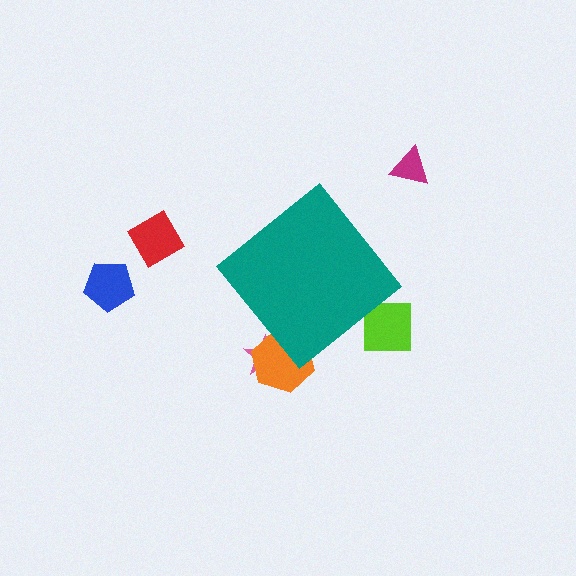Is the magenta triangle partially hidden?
No, the magenta triangle is fully visible.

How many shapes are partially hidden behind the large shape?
3 shapes are partially hidden.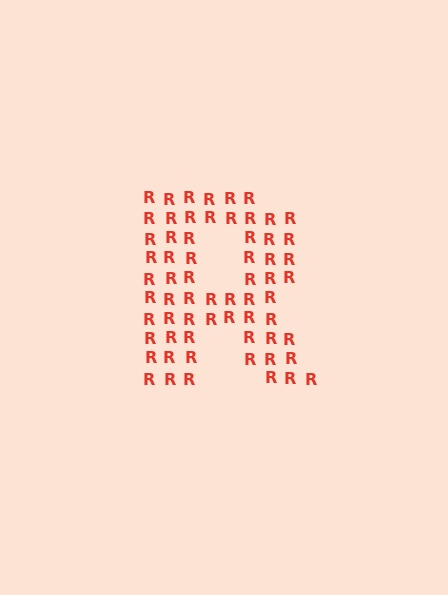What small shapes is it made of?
It is made of small letter R's.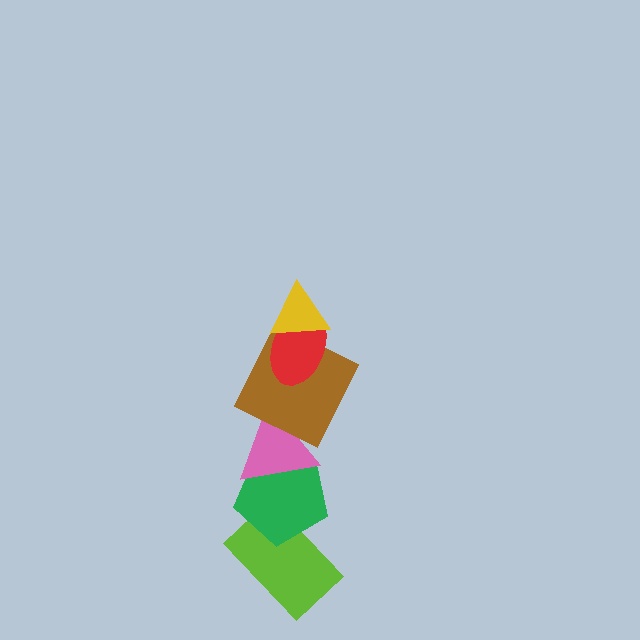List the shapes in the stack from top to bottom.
From top to bottom: the yellow triangle, the red ellipse, the brown square, the pink triangle, the green pentagon, the lime rectangle.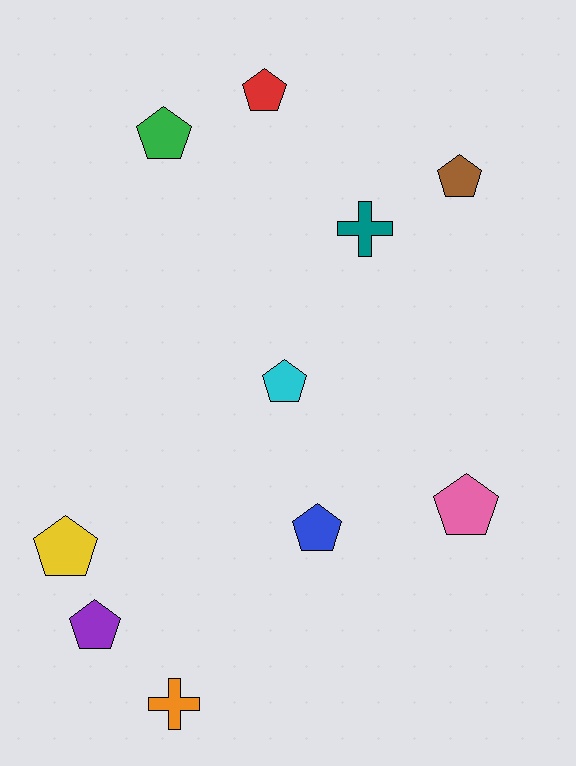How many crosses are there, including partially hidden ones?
There are 2 crosses.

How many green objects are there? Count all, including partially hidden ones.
There is 1 green object.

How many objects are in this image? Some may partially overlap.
There are 10 objects.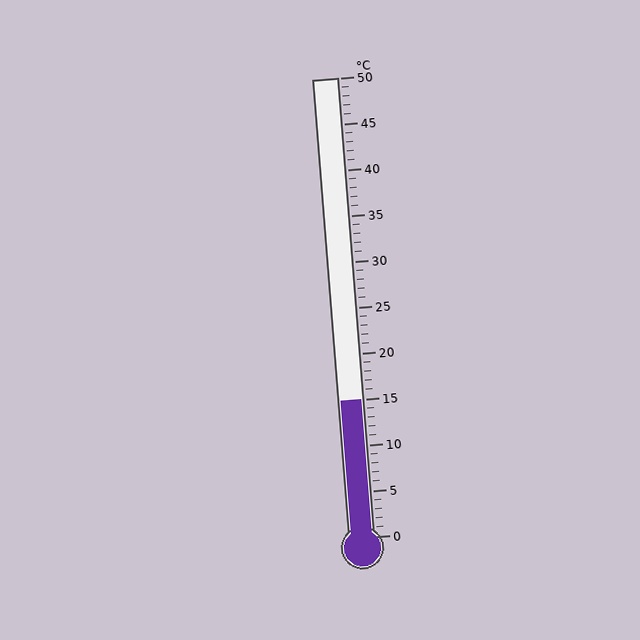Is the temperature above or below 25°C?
The temperature is below 25°C.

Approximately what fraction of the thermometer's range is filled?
The thermometer is filled to approximately 30% of its range.